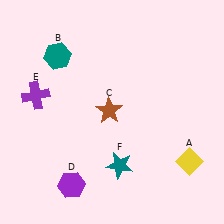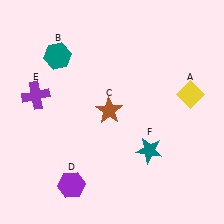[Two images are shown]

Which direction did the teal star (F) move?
The teal star (F) moved right.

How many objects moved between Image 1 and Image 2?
2 objects moved between the two images.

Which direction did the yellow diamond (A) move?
The yellow diamond (A) moved up.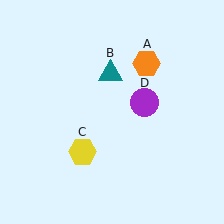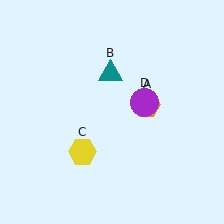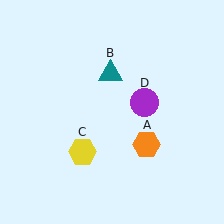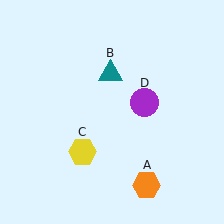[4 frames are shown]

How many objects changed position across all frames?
1 object changed position: orange hexagon (object A).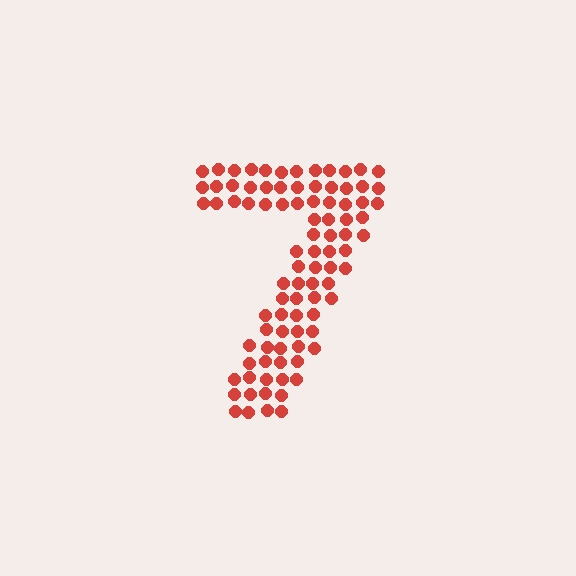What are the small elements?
The small elements are circles.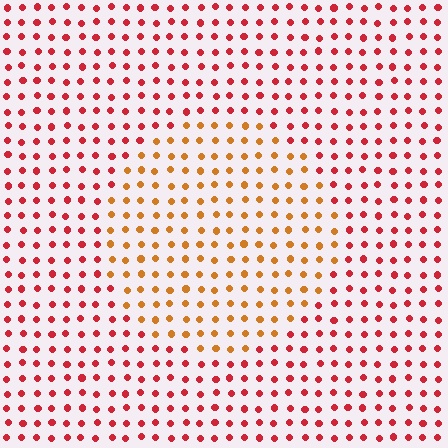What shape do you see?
I see a circle.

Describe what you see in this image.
The image is filled with small red elements in a uniform arrangement. A circle-shaped region is visible where the elements are tinted to a slightly different hue, forming a subtle color boundary.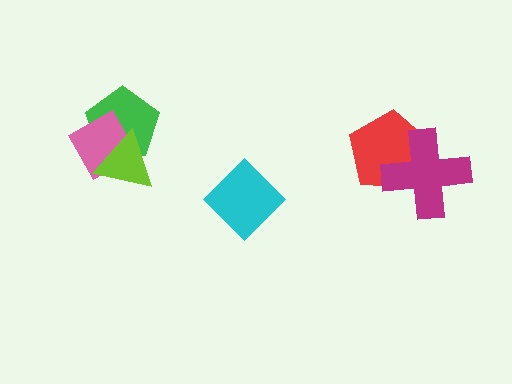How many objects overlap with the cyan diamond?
0 objects overlap with the cyan diamond.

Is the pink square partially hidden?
Yes, it is partially covered by another shape.